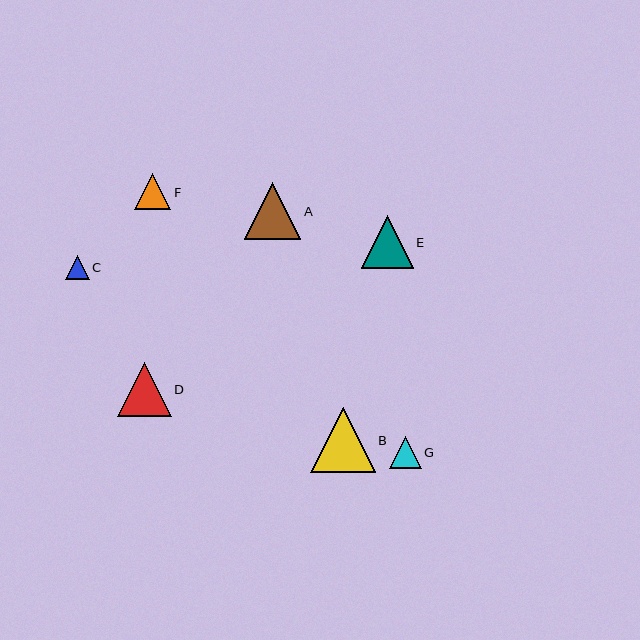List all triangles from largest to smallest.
From largest to smallest: B, A, D, E, F, G, C.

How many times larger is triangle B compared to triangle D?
Triangle B is approximately 1.2 times the size of triangle D.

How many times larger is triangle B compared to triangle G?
Triangle B is approximately 2.0 times the size of triangle G.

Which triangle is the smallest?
Triangle C is the smallest with a size of approximately 23 pixels.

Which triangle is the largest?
Triangle B is the largest with a size of approximately 65 pixels.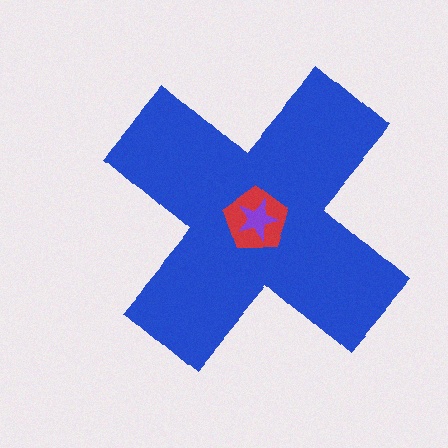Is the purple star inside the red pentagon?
Yes.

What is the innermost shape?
The purple star.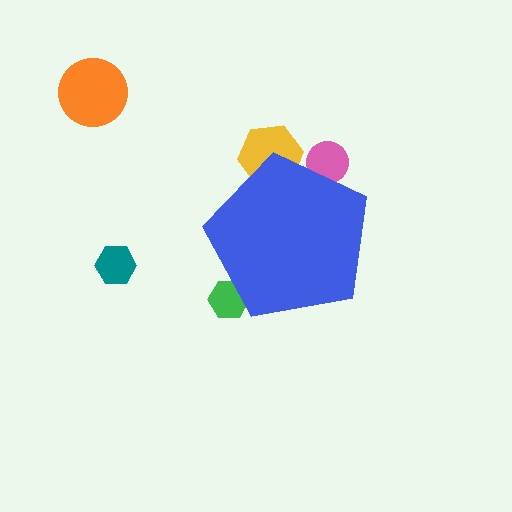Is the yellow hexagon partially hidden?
Yes, the yellow hexagon is partially hidden behind the blue pentagon.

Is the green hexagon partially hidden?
Yes, the green hexagon is partially hidden behind the blue pentagon.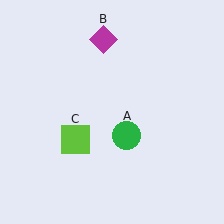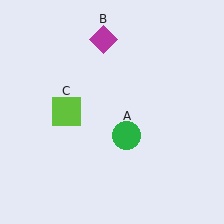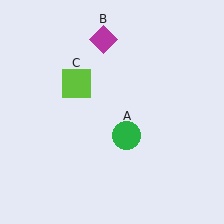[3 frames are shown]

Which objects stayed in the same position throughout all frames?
Green circle (object A) and magenta diamond (object B) remained stationary.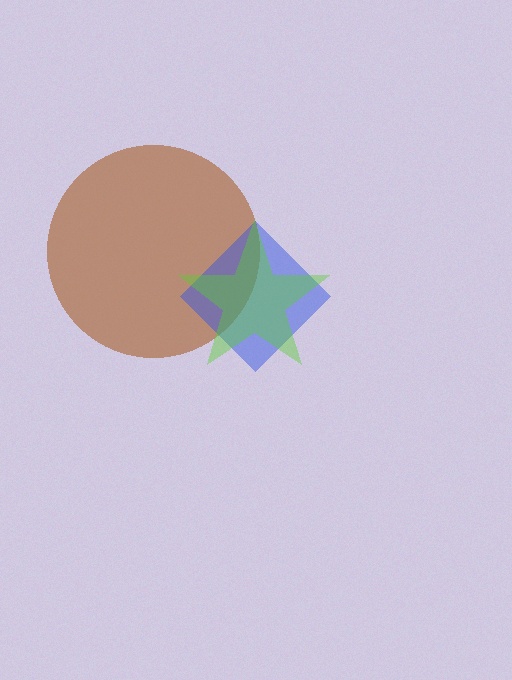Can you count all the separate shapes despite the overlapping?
Yes, there are 3 separate shapes.